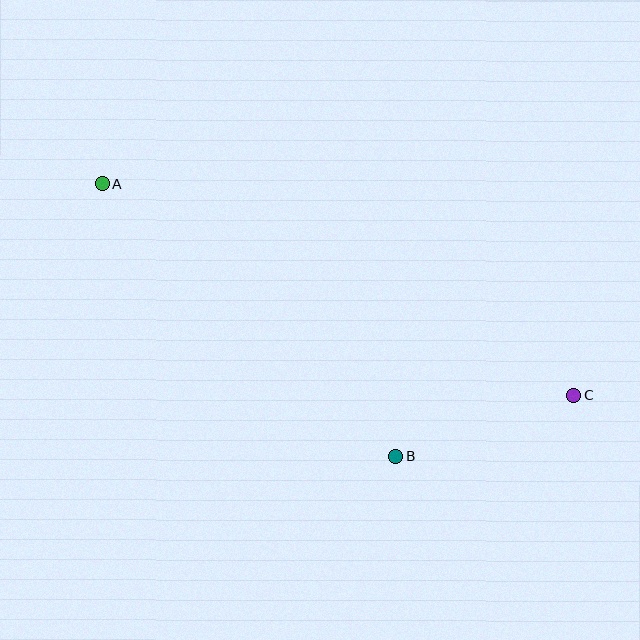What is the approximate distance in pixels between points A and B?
The distance between A and B is approximately 400 pixels.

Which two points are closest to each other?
Points B and C are closest to each other.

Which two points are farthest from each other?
Points A and C are farthest from each other.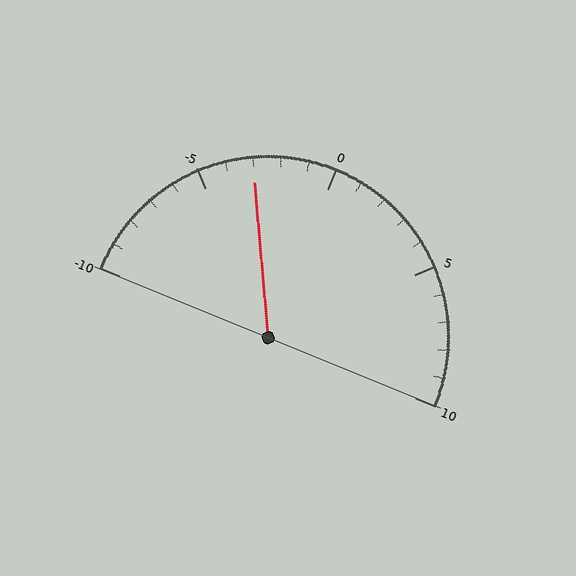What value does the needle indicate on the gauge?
The needle indicates approximately -3.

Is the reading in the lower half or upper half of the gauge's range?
The reading is in the lower half of the range (-10 to 10).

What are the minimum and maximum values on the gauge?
The gauge ranges from -10 to 10.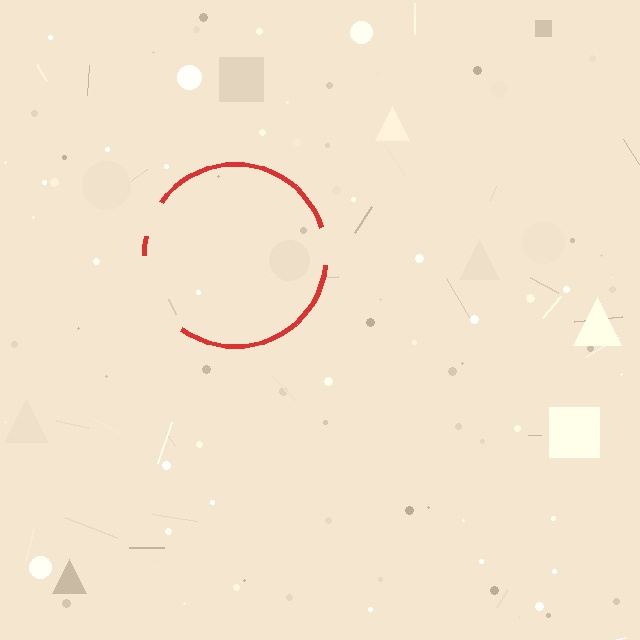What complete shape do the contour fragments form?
The contour fragments form a circle.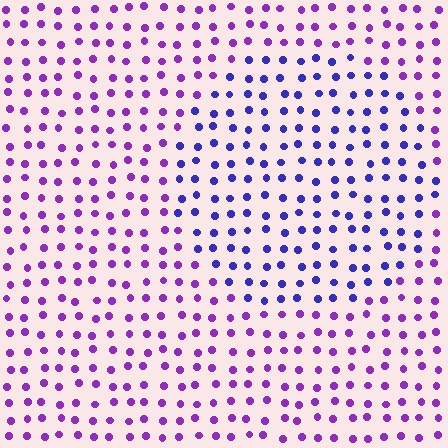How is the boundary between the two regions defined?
The boundary is defined purely by a slight shift in hue (about 39 degrees). Spacing, size, and orientation are identical on both sides.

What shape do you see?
I see a circle.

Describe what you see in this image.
The image is filled with small purple elements in a uniform arrangement. A circle-shaped region is visible where the elements are tinted to a slightly different hue, forming a subtle color boundary.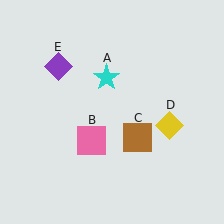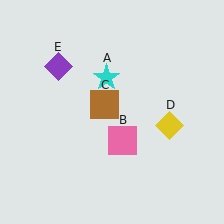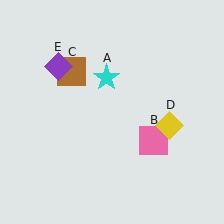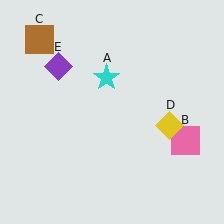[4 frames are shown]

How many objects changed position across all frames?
2 objects changed position: pink square (object B), brown square (object C).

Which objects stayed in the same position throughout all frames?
Cyan star (object A) and yellow diamond (object D) and purple diamond (object E) remained stationary.